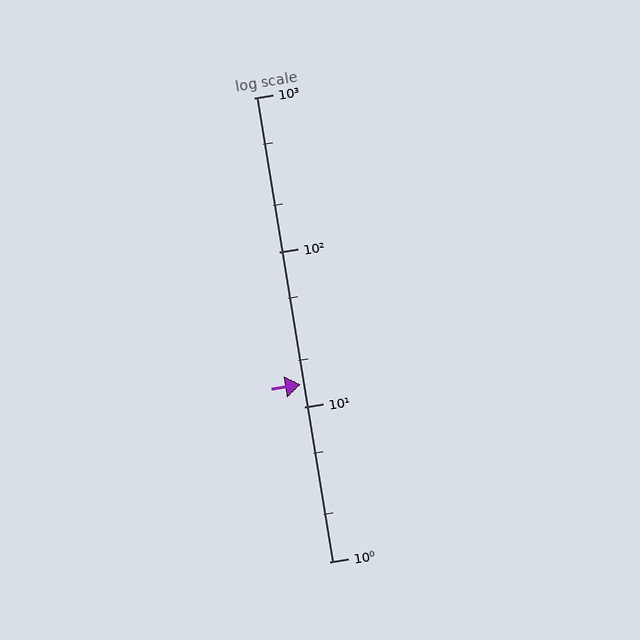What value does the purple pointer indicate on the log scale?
The pointer indicates approximately 14.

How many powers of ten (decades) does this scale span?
The scale spans 3 decades, from 1 to 1000.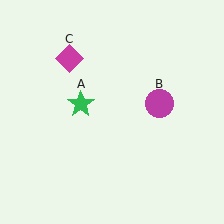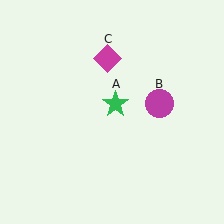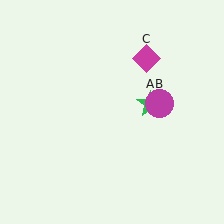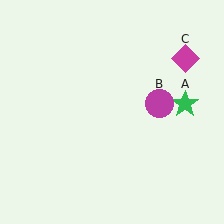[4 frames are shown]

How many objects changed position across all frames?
2 objects changed position: green star (object A), magenta diamond (object C).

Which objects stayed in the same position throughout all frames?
Magenta circle (object B) remained stationary.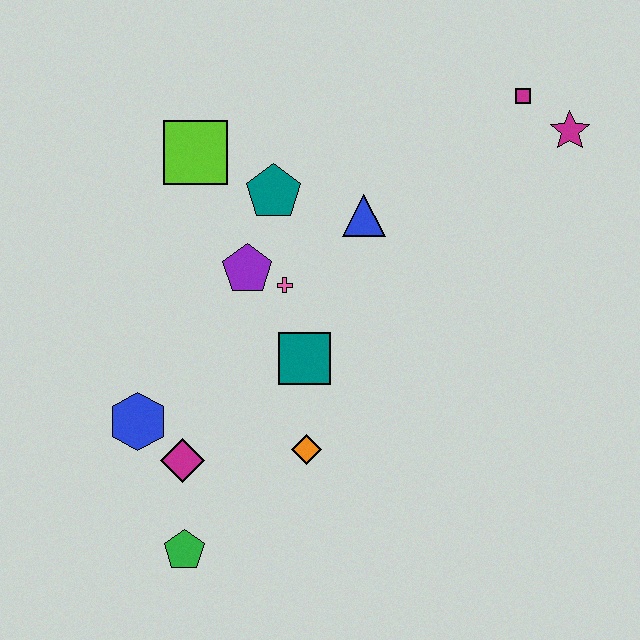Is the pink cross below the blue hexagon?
No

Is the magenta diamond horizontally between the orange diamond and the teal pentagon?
No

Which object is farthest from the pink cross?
The magenta star is farthest from the pink cross.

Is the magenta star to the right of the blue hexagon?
Yes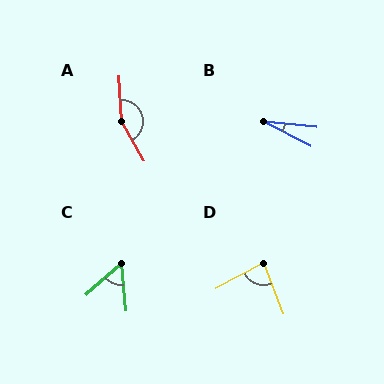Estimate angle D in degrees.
Approximately 83 degrees.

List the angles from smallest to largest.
B (22°), C (55°), D (83°), A (154°).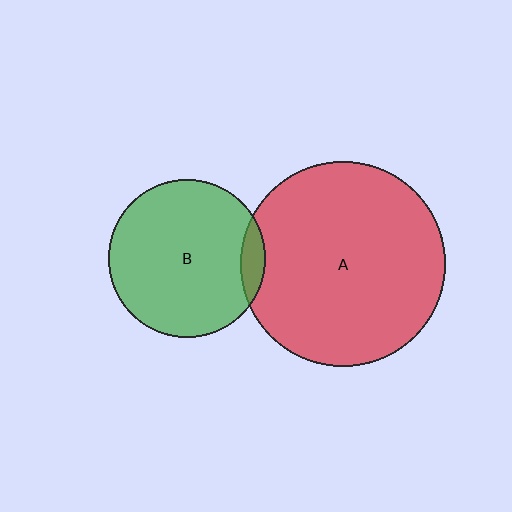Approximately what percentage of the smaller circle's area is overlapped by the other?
Approximately 10%.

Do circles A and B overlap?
Yes.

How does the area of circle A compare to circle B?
Approximately 1.7 times.